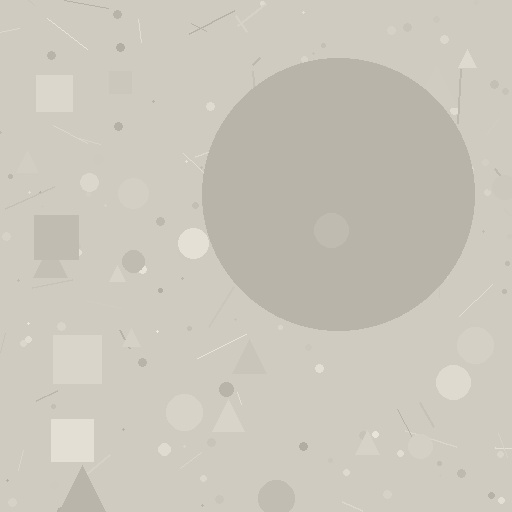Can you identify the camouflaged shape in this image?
The camouflaged shape is a circle.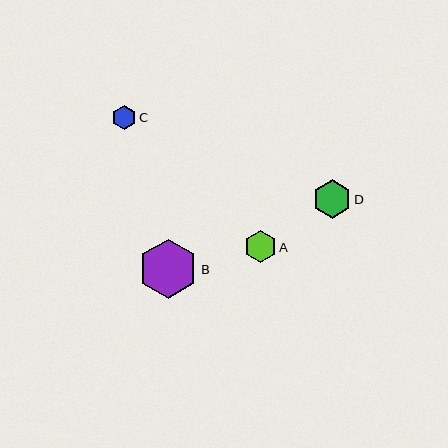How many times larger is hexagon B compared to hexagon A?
Hexagon B is approximately 1.8 times the size of hexagon A.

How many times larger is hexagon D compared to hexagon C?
Hexagon D is approximately 1.6 times the size of hexagon C.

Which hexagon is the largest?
Hexagon B is the largest with a size of approximately 59 pixels.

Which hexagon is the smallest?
Hexagon C is the smallest with a size of approximately 24 pixels.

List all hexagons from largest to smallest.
From largest to smallest: B, D, A, C.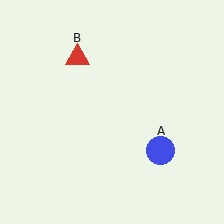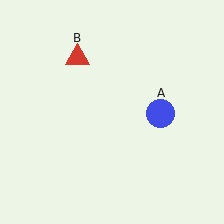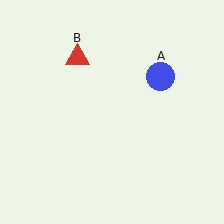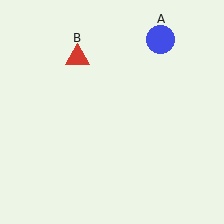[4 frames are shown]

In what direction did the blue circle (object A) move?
The blue circle (object A) moved up.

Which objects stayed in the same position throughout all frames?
Red triangle (object B) remained stationary.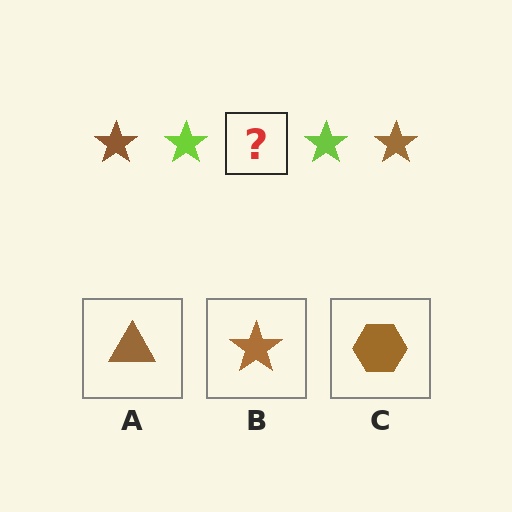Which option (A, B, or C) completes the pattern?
B.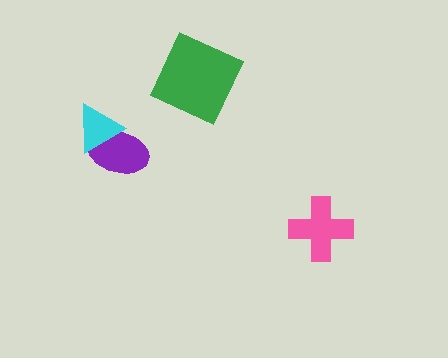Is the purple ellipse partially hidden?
Yes, it is partially covered by another shape.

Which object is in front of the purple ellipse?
The cyan triangle is in front of the purple ellipse.